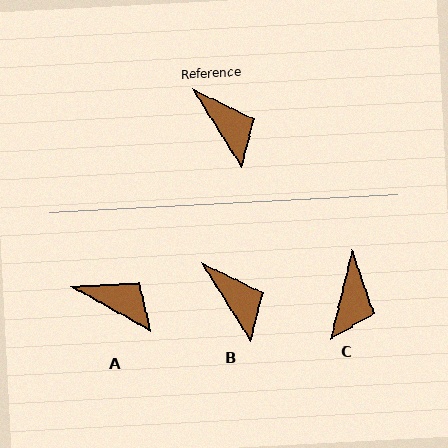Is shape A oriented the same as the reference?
No, it is off by about 29 degrees.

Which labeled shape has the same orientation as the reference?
B.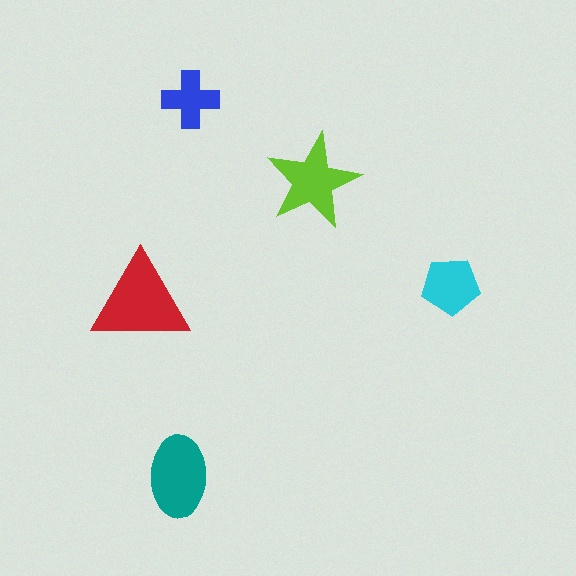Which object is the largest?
The red triangle.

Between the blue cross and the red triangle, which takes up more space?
The red triangle.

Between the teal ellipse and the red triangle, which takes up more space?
The red triangle.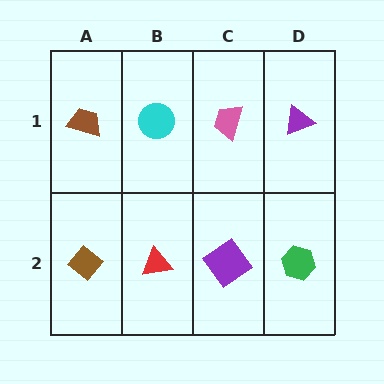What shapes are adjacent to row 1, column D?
A green hexagon (row 2, column D), a pink trapezoid (row 1, column C).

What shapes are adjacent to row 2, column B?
A cyan circle (row 1, column B), a brown diamond (row 2, column A), a purple diamond (row 2, column C).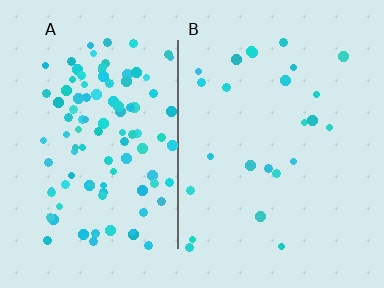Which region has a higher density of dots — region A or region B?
A (the left).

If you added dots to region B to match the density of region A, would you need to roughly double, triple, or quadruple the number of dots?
Approximately quadruple.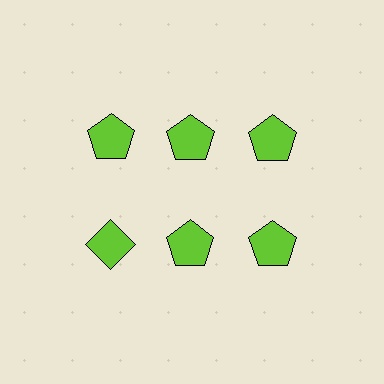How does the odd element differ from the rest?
It has a different shape: diamond instead of pentagon.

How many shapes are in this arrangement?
There are 6 shapes arranged in a grid pattern.